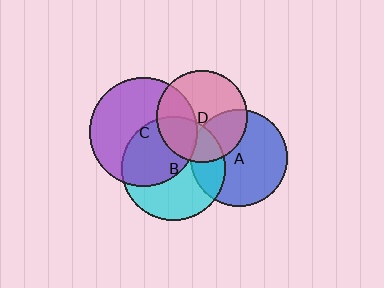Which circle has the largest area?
Circle C (purple).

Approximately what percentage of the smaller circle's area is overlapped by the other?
Approximately 25%.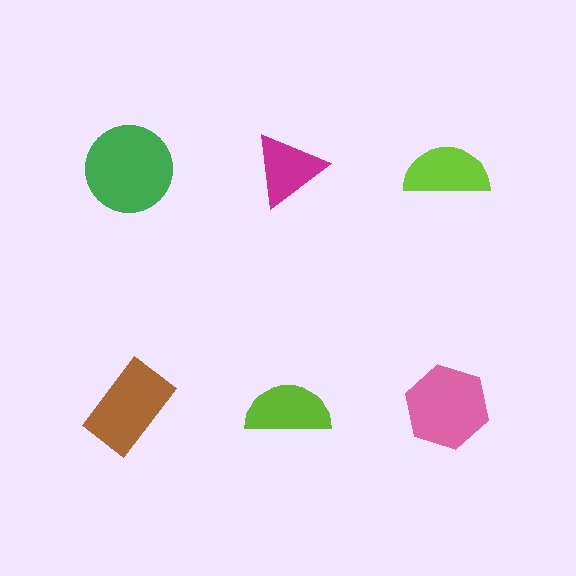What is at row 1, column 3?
A lime semicircle.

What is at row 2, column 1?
A brown rectangle.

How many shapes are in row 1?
3 shapes.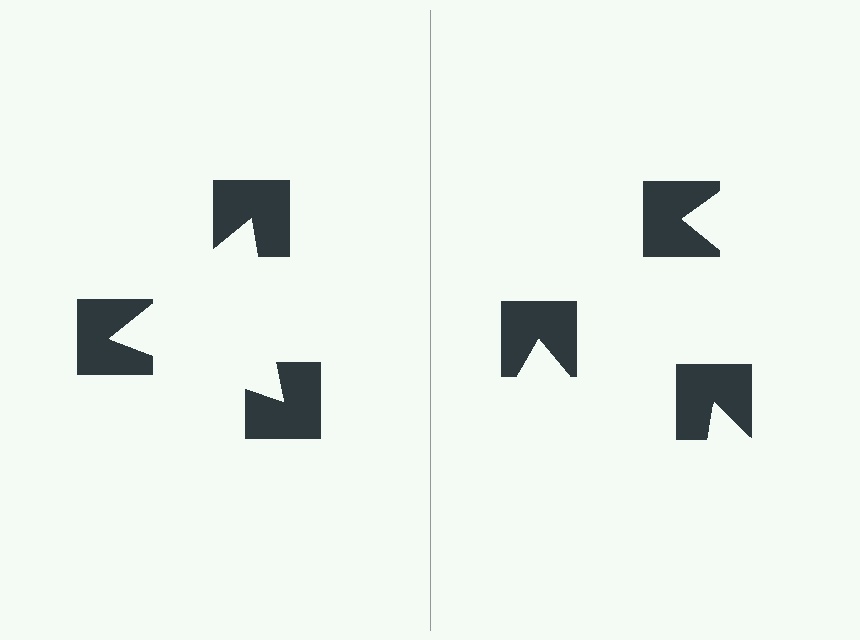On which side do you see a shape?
An illusory triangle appears on the left side. On the right side the wedge cuts are rotated, so no coherent shape forms.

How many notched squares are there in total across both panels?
6 — 3 on each side.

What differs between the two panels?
The notched squares are positioned identically on both sides; only the wedge orientations differ. On the left they align to a triangle; on the right they are misaligned.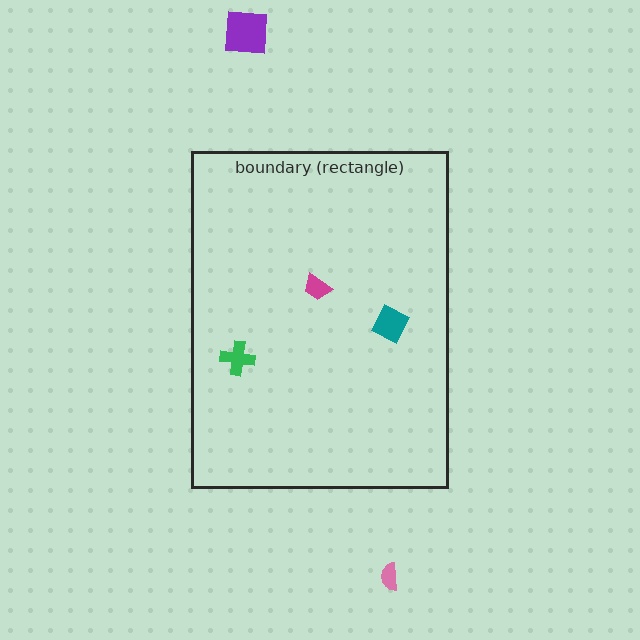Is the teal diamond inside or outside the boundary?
Inside.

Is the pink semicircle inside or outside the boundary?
Outside.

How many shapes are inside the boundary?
3 inside, 2 outside.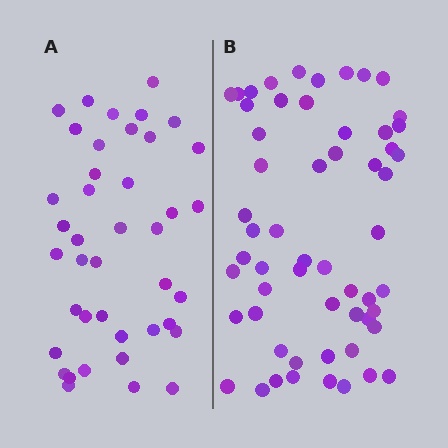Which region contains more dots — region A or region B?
Region B (the right region) has more dots.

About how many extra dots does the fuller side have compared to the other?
Region B has approximately 15 more dots than region A.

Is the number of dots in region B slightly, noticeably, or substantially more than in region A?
Region B has noticeably more, but not dramatically so. The ratio is roughly 1.4 to 1.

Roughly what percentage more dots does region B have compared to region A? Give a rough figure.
About 40% more.